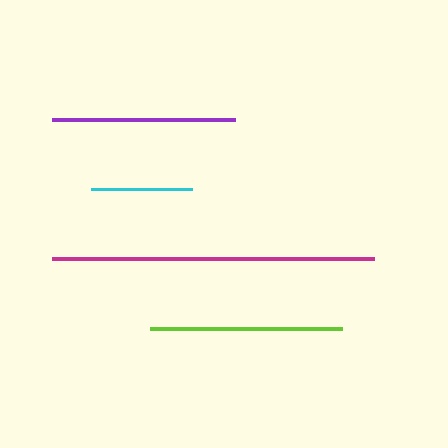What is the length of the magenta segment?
The magenta segment is approximately 322 pixels long.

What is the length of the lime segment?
The lime segment is approximately 192 pixels long.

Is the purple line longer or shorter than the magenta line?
The magenta line is longer than the purple line.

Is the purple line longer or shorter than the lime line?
The lime line is longer than the purple line.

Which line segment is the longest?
The magenta line is the longest at approximately 322 pixels.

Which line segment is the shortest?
The cyan line is the shortest at approximately 101 pixels.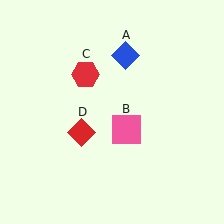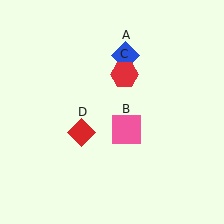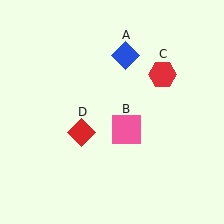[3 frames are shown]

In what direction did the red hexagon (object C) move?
The red hexagon (object C) moved right.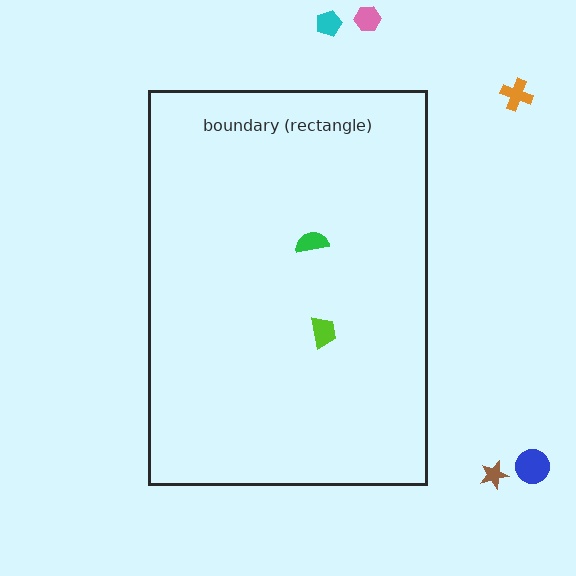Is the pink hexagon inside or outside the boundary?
Outside.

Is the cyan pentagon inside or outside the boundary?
Outside.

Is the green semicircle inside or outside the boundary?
Inside.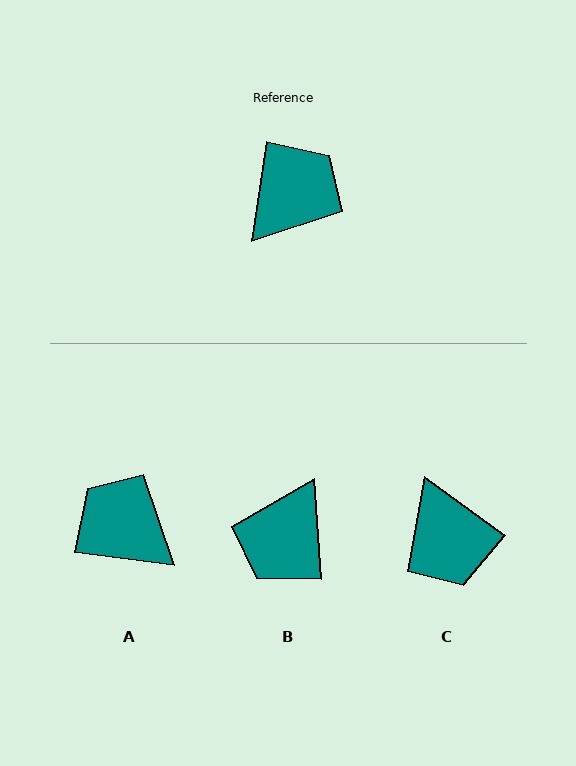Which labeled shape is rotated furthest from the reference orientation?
B, about 168 degrees away.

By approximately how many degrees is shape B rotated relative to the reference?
Approximately 168 degrees clockwise.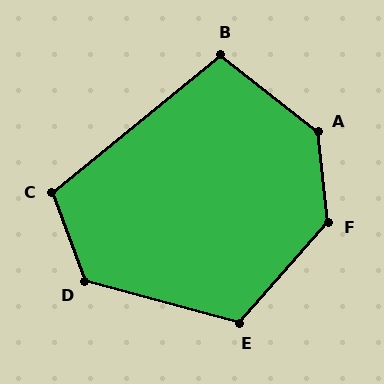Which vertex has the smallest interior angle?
B, at approximately 103 degrees.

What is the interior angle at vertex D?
Approximately 125 degrees (obtuse).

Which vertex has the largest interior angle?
A, at approximately 134 degrees.